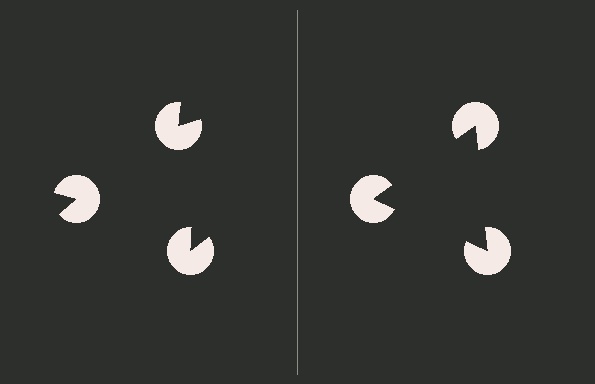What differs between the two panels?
The pac-man discs are positioned identically on both sides; only the wedge orientations differ. On the right they align to a triangle; on the left they are misaligned.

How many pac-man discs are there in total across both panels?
6 — 3 on each side.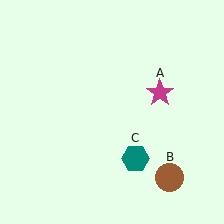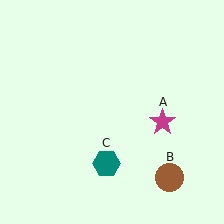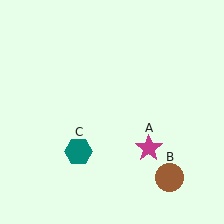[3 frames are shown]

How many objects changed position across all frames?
2 objects changed position: magenta star (object A), teal hexagon (object C).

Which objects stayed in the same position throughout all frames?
Brown circle (object B) remained stationary.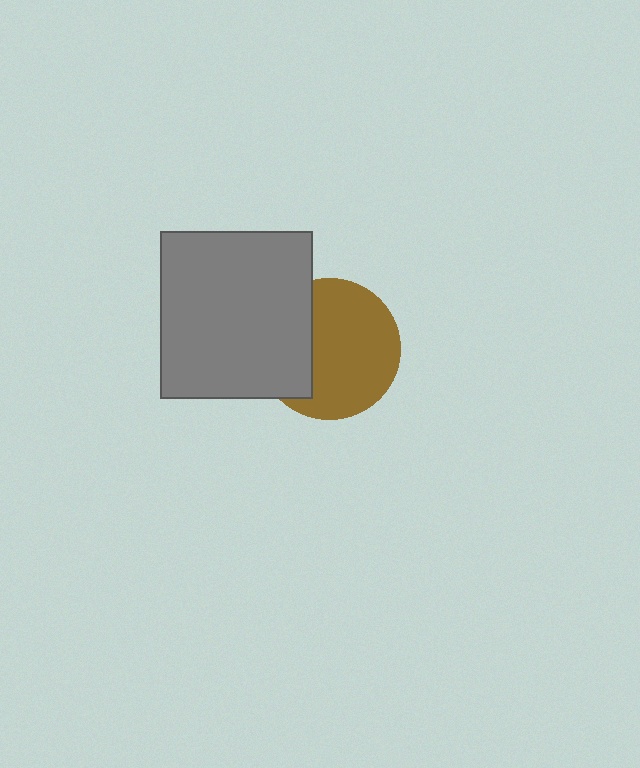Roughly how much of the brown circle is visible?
Most of it is visible (roughly 67%).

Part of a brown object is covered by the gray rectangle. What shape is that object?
It is a circle.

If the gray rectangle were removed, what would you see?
You would see the complete brown circle.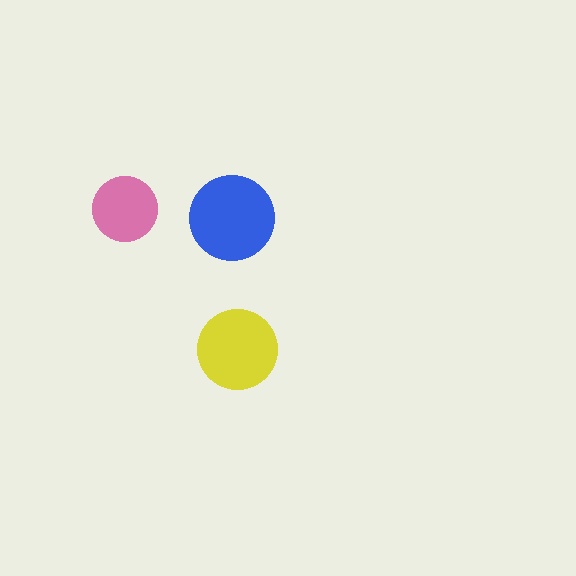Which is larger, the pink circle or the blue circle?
The blue one.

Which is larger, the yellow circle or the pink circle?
The yellow one.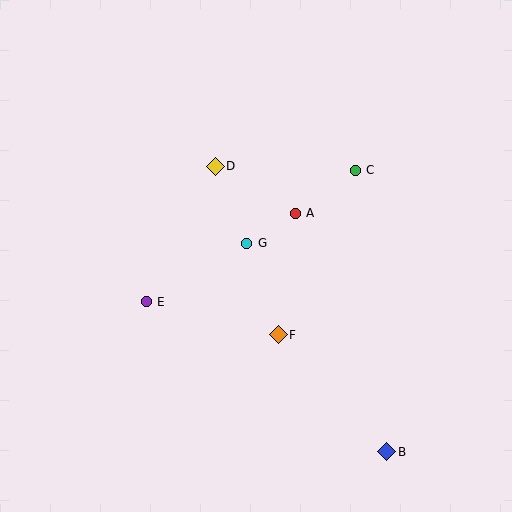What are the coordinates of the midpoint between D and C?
The midpoint between D and C is at (285, 168).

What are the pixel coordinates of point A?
Point A is at (295, 213).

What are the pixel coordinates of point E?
Point E is at (146, 302).